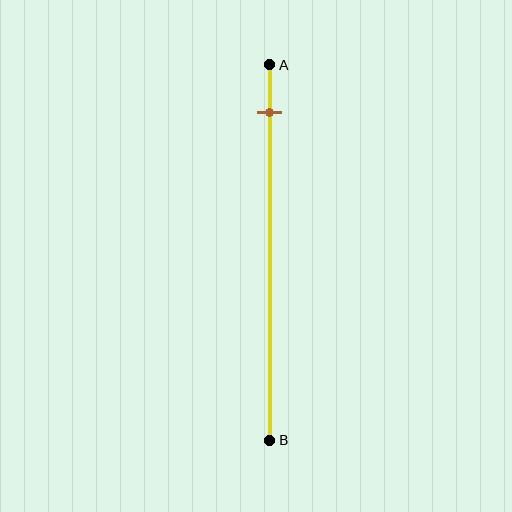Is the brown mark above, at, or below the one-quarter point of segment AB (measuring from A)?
The brown mark is above the one-quarter point of segment AB.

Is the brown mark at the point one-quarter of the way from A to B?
No, the mark is at about 15% from A, not at the 25% one-quarter point.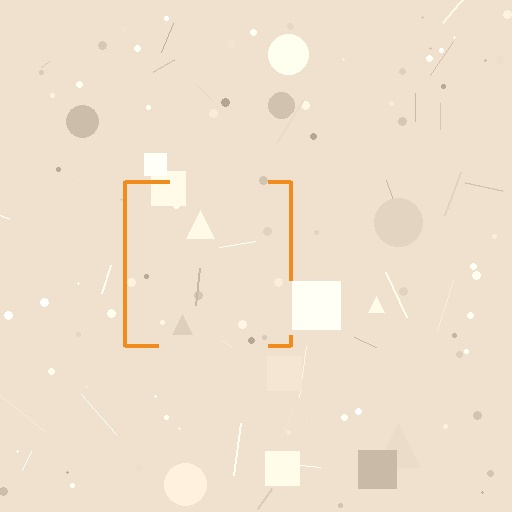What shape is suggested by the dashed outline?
The dashed outline suggests a square.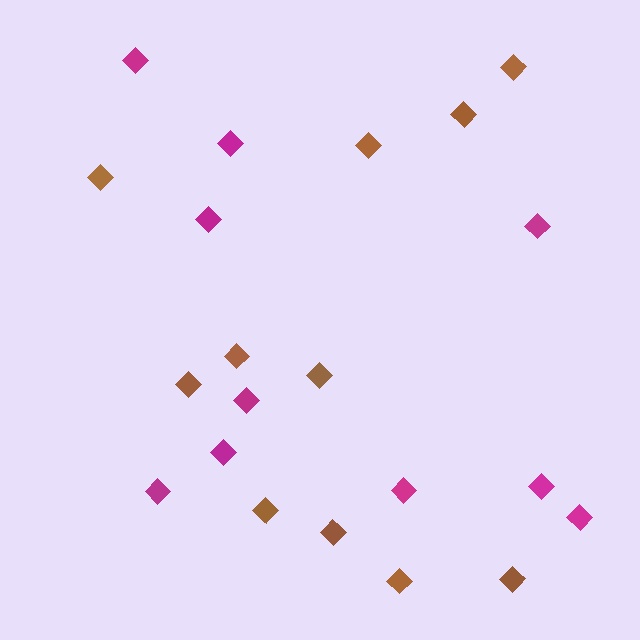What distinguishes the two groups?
There are 2 groups: one group of magenta diamonds (10) and one group of brown diamonds (11).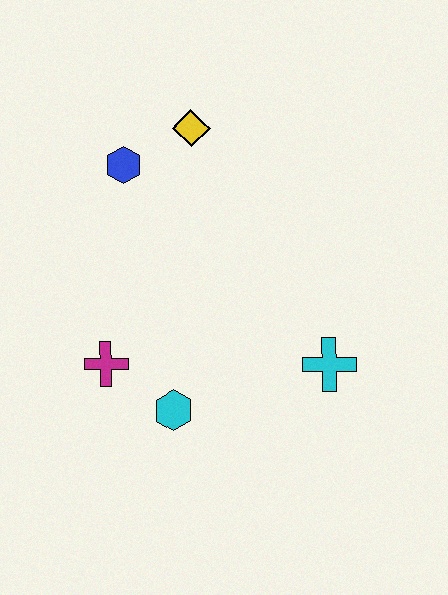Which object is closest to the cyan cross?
The cyan hexagon is closest to the cyan cross.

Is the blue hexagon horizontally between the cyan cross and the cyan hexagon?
No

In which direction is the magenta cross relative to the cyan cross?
The magenta cross is to the left of the cyan cross.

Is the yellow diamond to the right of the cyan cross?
No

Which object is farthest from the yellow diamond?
The cyan hexagon is farthest from the yellow diamond.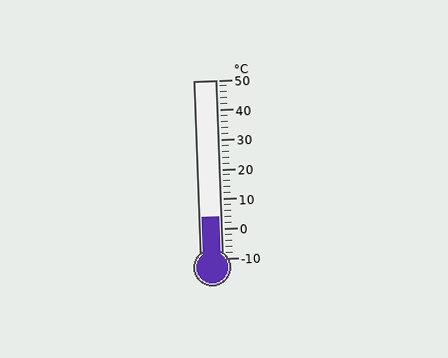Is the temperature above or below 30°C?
The temperature is below 30°C.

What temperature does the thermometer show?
The thermometer shows approximately 4°C.